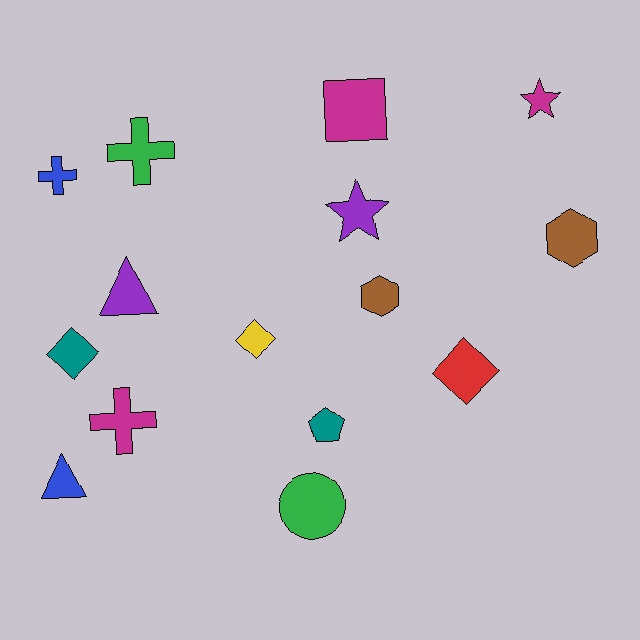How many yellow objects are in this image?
There is 1 yellow object.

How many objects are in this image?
There are 15 objects.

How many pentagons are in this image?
There is 1 pentagon.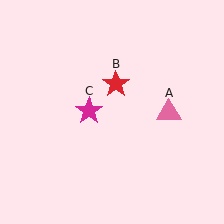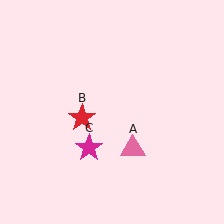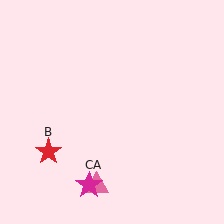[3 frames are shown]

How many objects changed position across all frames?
3 objects changed position: pink triangle (object A), red star (object B), magenta star (object C).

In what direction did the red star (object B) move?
The red star (object B) moved down and to the left.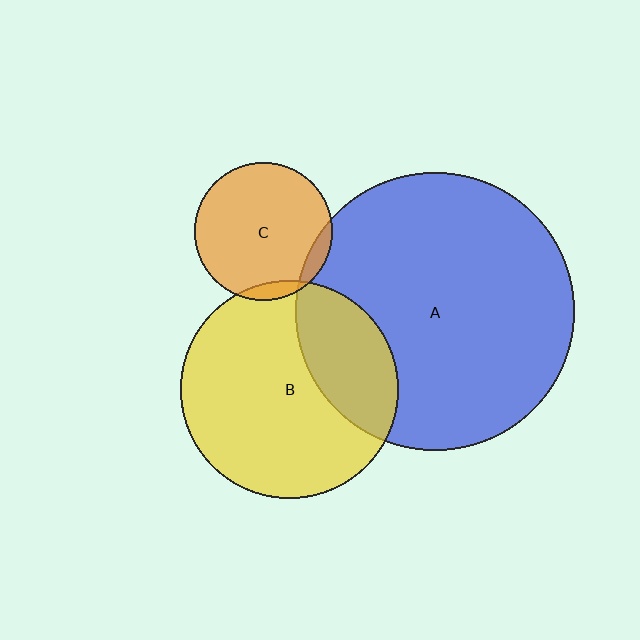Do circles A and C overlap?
Yes.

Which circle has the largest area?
Circle A (blue).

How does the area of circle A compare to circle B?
Approximately 1.6 times.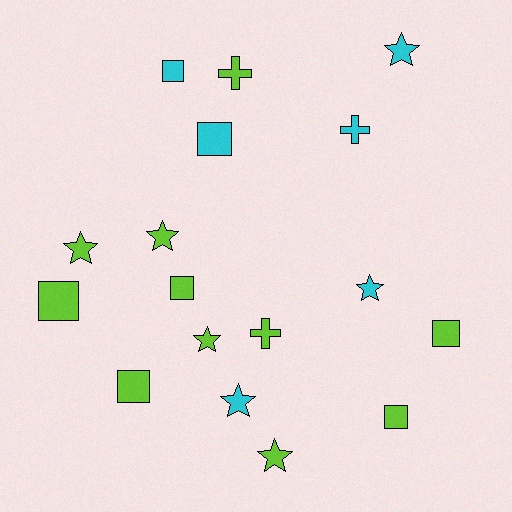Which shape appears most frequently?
Square, with 7 objects.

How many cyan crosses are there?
There is 1 cyan cross.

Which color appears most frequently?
Lime, with 11 objects.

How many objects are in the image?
There are 17 objects.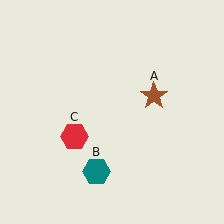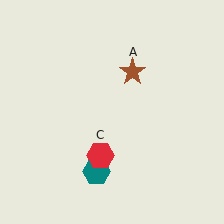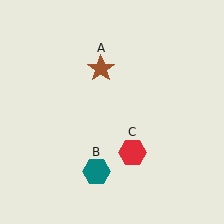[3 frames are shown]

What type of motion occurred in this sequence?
The brown star (object A), red hexagon (object C) rotated counterclockwise around the center of the scene.